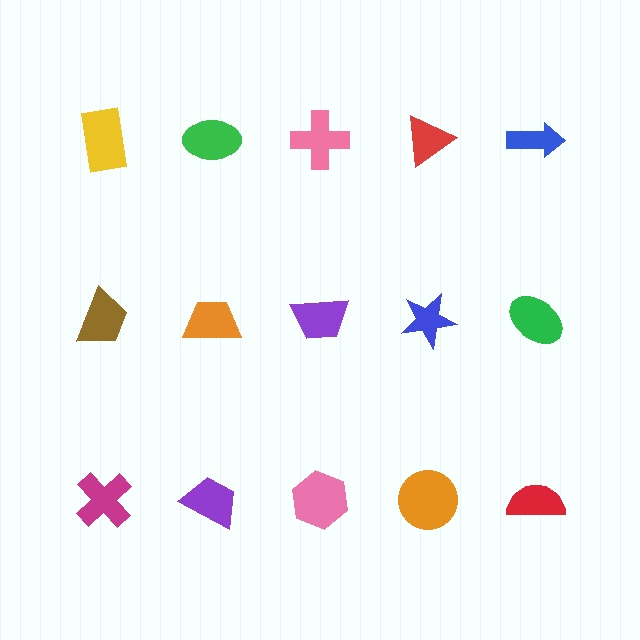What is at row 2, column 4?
A blue star.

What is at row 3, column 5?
A red semicircle.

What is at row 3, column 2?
A purple trapezoid.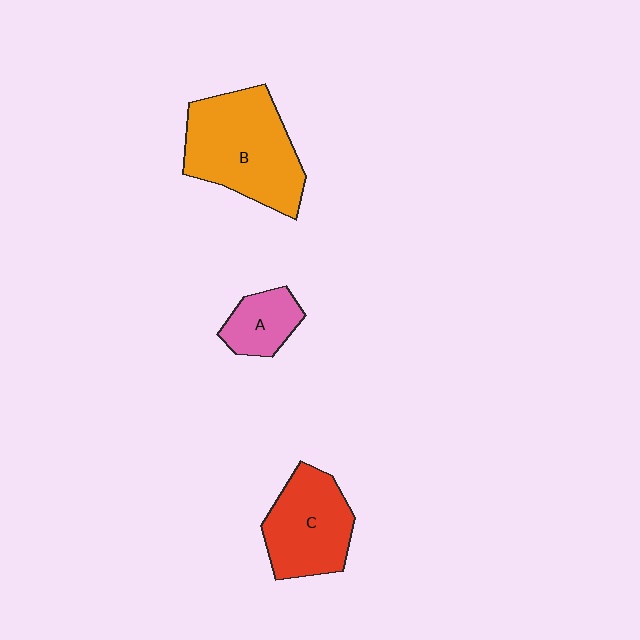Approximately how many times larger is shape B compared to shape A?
Approximately 2.7 times.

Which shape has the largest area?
Shape B (orange).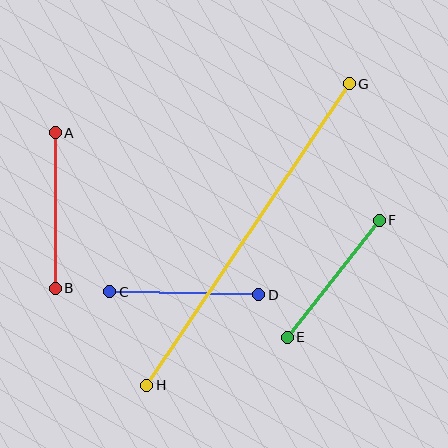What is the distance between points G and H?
The distance is approximately 363 pixels.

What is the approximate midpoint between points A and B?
The midpoint is at approximately (55, 211) pixels.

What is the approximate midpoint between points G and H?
The midpoint is at approximately (248, 235) pixels.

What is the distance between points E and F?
The distance is approximately 149 pixels.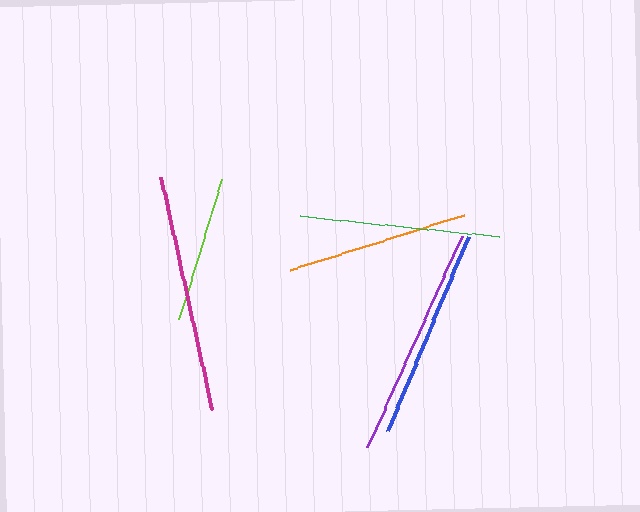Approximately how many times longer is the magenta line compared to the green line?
The magenta line is approximately 1.2 times the length of the green line.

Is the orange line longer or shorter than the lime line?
The orange line is longer than the lime line.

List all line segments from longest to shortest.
From longest to shortest: magenta, purple, blue, green, orange, lime.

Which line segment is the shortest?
The lime line is the shortest at approximately 146 pixels.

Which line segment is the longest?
The magenta line is the longest at approximately 239 pixels.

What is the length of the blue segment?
The blue segment is approximately 211 pixels long.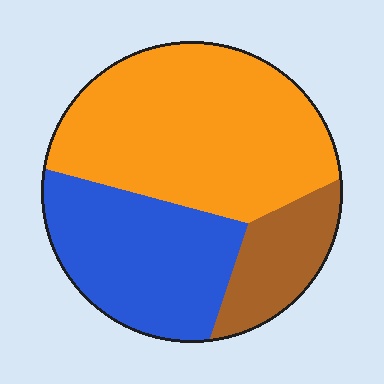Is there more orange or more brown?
Orange.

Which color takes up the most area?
Orange, at roughly 50%.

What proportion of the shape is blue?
Blue covers about 35% of the shape.